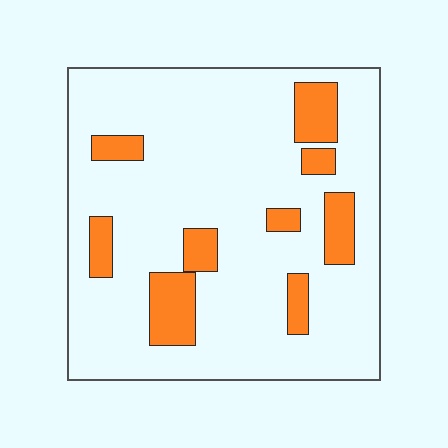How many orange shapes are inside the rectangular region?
9.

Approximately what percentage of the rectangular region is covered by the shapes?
Approximately 15%.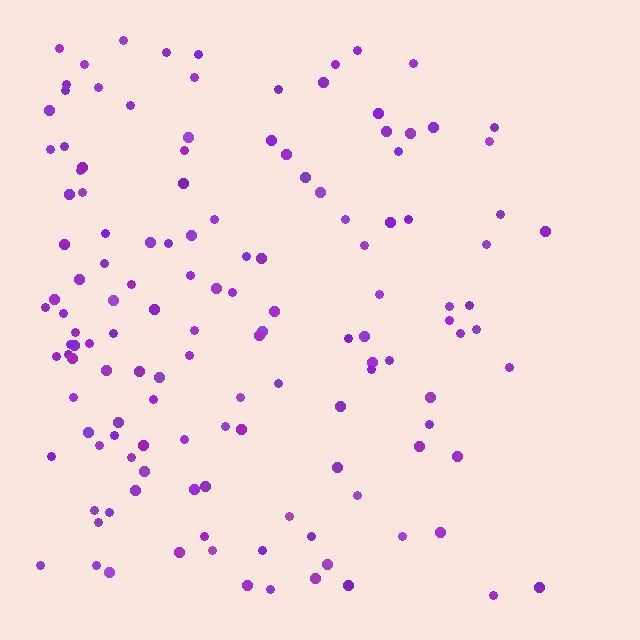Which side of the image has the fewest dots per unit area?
The right.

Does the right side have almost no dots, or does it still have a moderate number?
Still a moderate number, just noticeably fewer than the left.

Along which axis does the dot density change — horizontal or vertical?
Horizontal.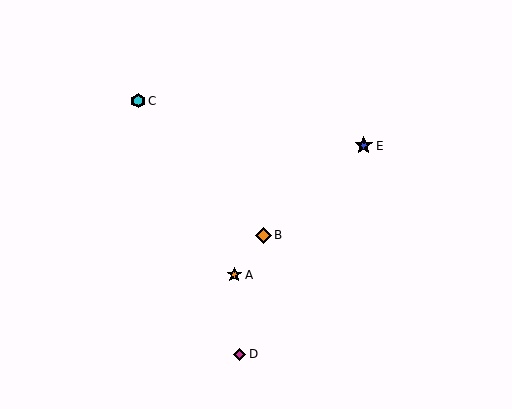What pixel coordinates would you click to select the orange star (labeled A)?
Click at (234, 275) to select the orange star A.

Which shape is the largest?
The blue star (labeled E) is the largest.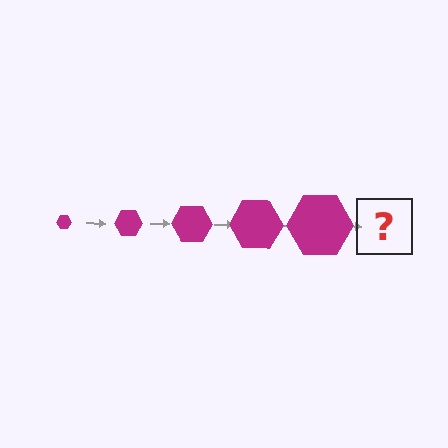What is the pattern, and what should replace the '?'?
The pattern is that the hexagon gets progressively larger each step. The '?' should be a magenta hexagon, larger than the previous one.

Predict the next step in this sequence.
The next step is a magenta hexagon, larger than the previous one.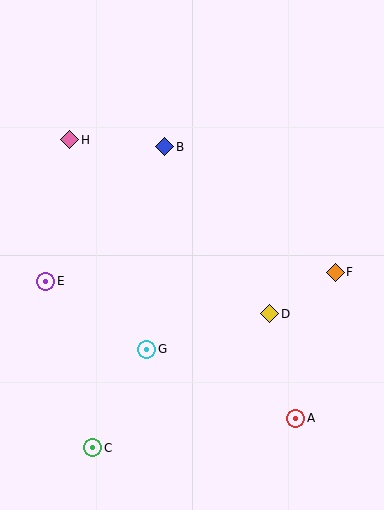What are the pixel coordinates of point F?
Point F is at (335, 272).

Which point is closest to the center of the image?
Point D at (270, 314) is closest to the center.